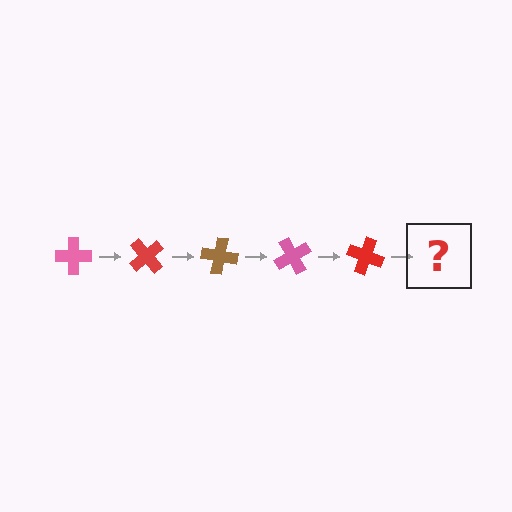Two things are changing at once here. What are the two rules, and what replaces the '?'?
The two rules are that it rotates 50 degrees each step and the color cycles through pink, red, and brown. The '?' should be a brown cross, rotated 250 degrees from the start.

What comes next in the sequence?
The next element should be a brown cross, rotated 250 degrees from the start.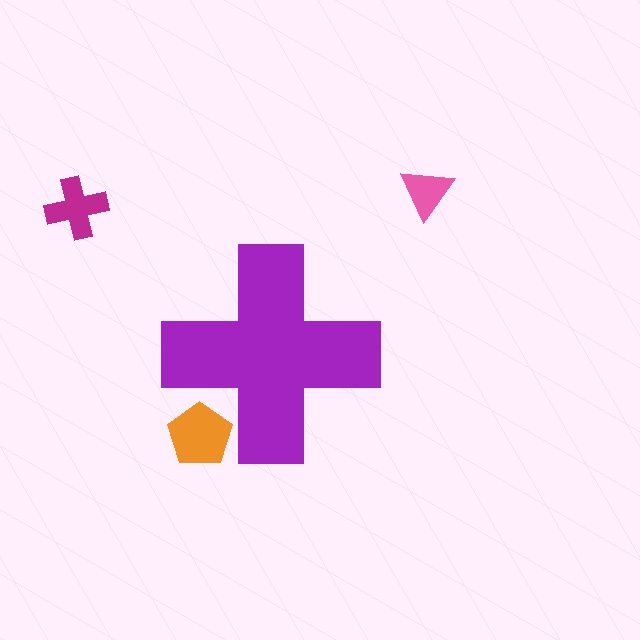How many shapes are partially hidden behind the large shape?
1 shape is partially hidden.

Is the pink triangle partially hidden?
No, the pink triangle is fully visible.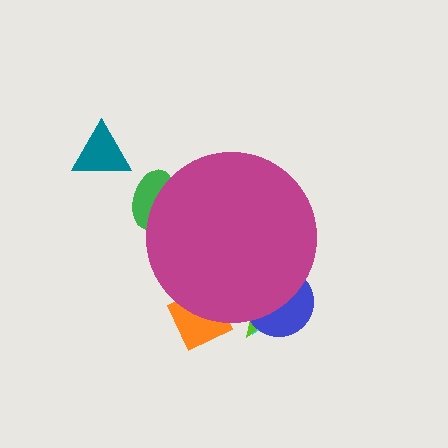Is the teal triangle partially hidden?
No, the teal triangle is fully visible.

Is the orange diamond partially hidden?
Yes, the orange diamond is partially hidden behind the magenta circle.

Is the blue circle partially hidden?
Yes, the blue circle is partially hidden behind the magenta circle.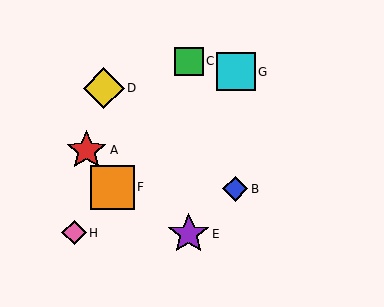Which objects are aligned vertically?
Objects C, E are aligned vertically.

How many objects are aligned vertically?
2 objects (C, E) are aligned vertically.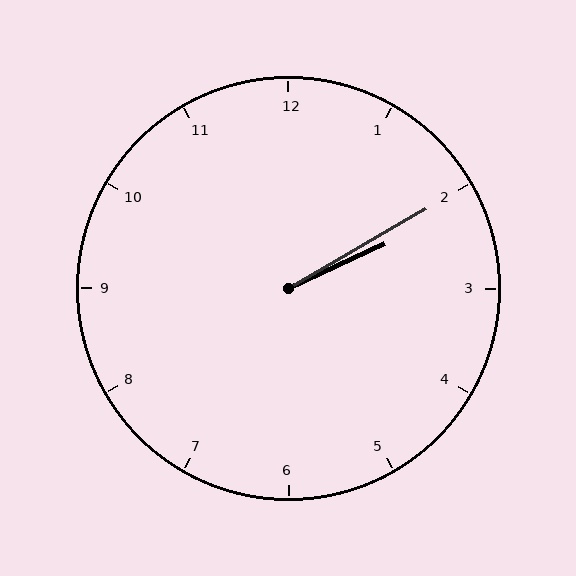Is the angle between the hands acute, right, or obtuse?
It is acute.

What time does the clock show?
2:10.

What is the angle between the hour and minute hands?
Approximately 5 degrees.